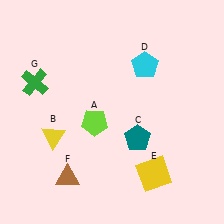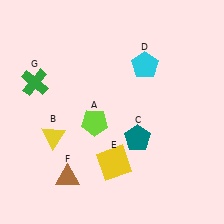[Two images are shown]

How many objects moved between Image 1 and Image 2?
1 object moved between the two images.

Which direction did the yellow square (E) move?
The yellow square (E) moved left.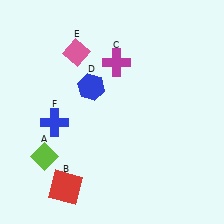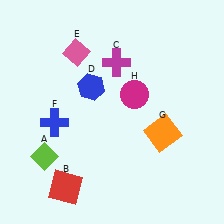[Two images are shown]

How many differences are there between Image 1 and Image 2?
There are 2 differences between the two images.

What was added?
An orange square (G), a magenta circle (H) were added in Image 2.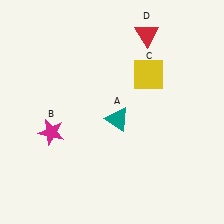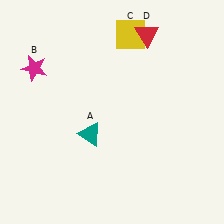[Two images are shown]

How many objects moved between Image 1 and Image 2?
3 objects moved between the two images.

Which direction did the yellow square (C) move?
The yellow square (C) moved up.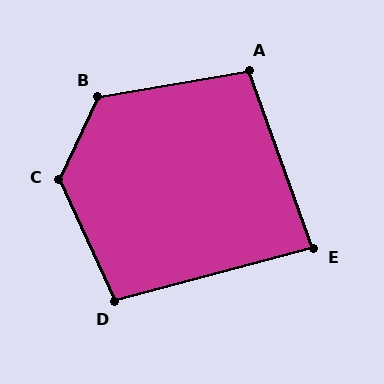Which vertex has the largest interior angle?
C, at approximately 130 degrees.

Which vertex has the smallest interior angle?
E, at approximately 85 degrees.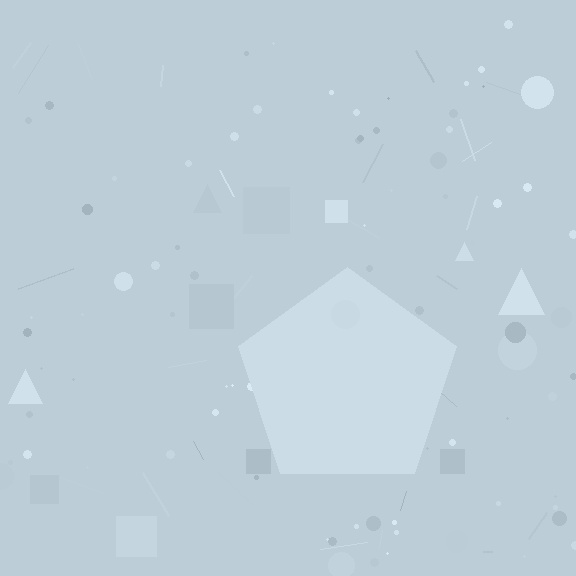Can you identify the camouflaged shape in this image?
The camouflaged shape is a pentagon.